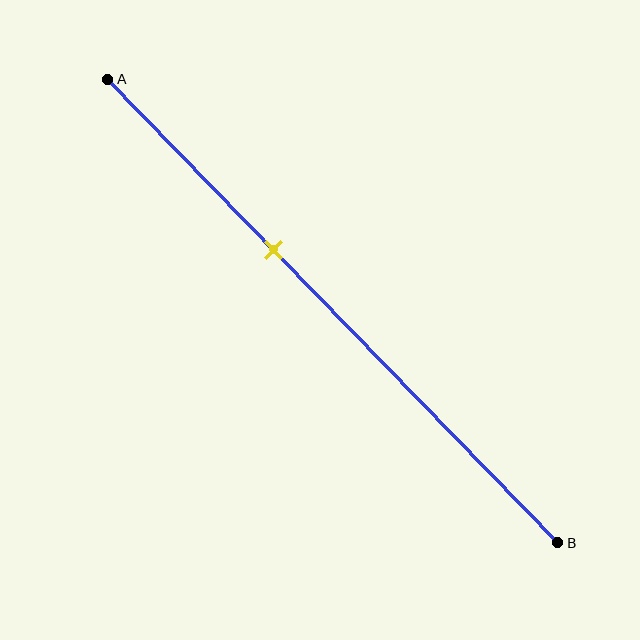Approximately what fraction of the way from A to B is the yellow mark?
The yellow mark is approximately 35% of the way from A to B.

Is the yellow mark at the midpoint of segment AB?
No, the mark is at about 35% from A, not at the 50% midpoint.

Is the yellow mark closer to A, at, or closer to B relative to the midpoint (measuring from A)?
The yellow mark is closer to point A than the midpoint of segment AB.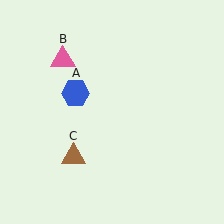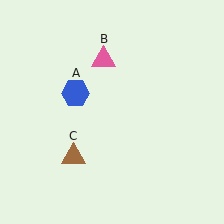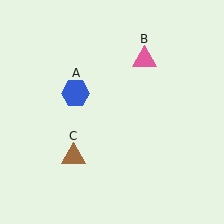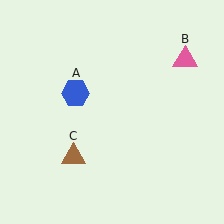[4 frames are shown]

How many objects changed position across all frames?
1 object changed position: pink triangle (object B).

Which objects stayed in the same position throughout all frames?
Blue hexagon (object A) and brown triangle (object C) remained stationary.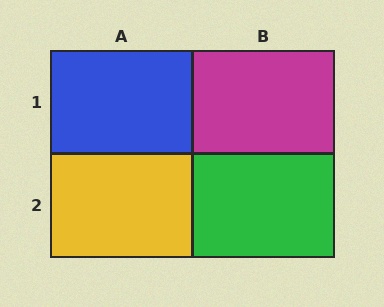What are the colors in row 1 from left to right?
Blue, magenta.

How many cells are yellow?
1 cell is yellow.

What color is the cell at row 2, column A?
Yellow.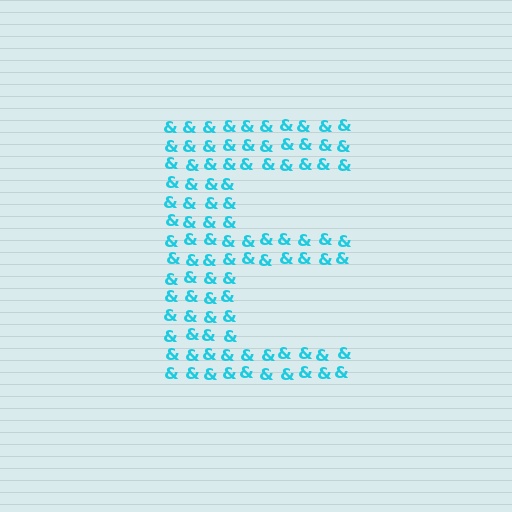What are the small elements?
The small elements are ampersands.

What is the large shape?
The large shape is the letter E.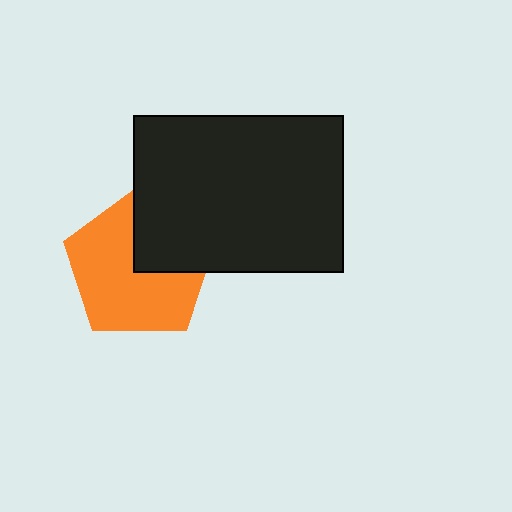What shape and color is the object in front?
The object in front is a black rectangle.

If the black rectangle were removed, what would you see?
You would see the complete orange pentagon.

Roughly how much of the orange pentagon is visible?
Most of it is visible (roughly 68%).